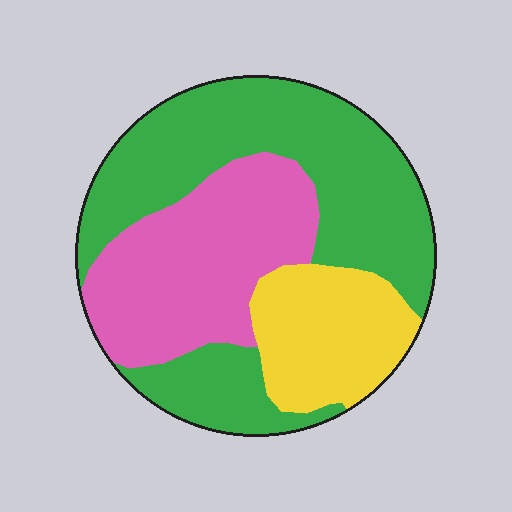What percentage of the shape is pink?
Pink takes up between a sixth and a third of the shape.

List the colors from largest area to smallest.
From largest to smallest: green, pink, yellow.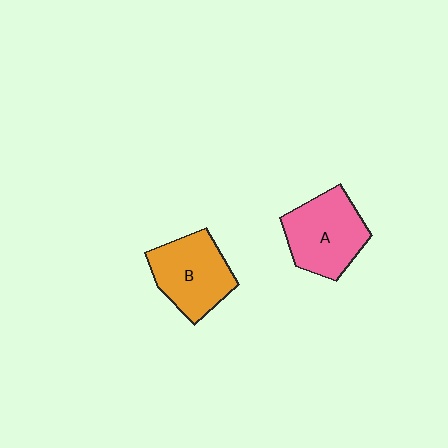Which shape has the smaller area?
Shape B (orange).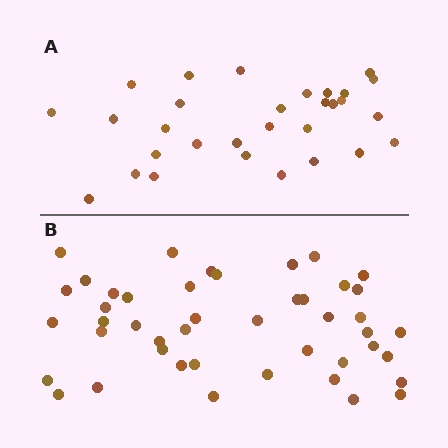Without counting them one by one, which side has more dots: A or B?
Region B (the bottom region) has more dots.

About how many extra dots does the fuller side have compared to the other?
Region B has approximately 15 more dots than region A.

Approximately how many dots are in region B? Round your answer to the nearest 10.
About 40 dots. (The exact count is 45, which rounds to 40.)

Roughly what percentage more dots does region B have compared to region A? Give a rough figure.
About 50% more.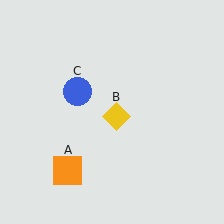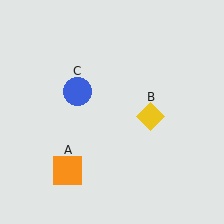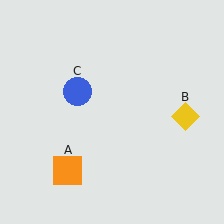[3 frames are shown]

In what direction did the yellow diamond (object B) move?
The yellow diamond (object B) moved right.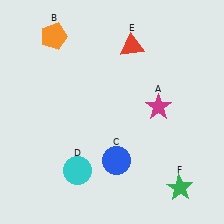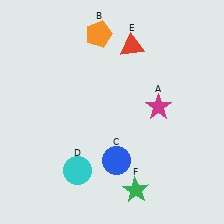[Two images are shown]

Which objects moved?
The objects that moved are: the orange pentagon (B), the green star (F).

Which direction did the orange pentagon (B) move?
The orange pentagon (B) moved right.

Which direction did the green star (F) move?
The green star (F) moved left.